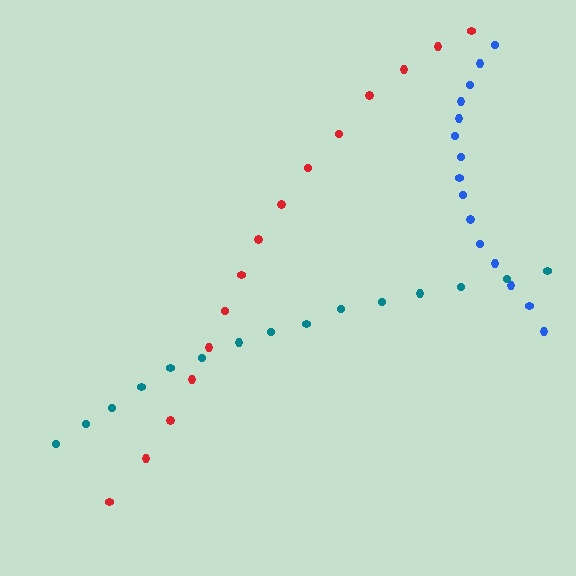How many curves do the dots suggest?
There are 3 distinct paths.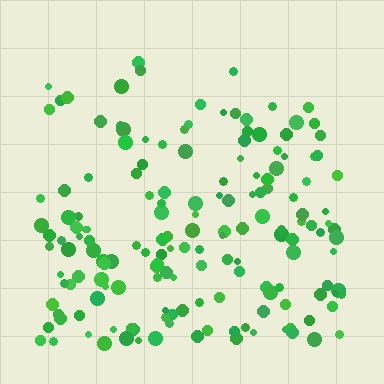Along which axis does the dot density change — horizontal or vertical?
Vertical.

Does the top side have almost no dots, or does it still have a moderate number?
Still a moderate number, just noticeably fewer than the bottom.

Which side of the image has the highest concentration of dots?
The bottom.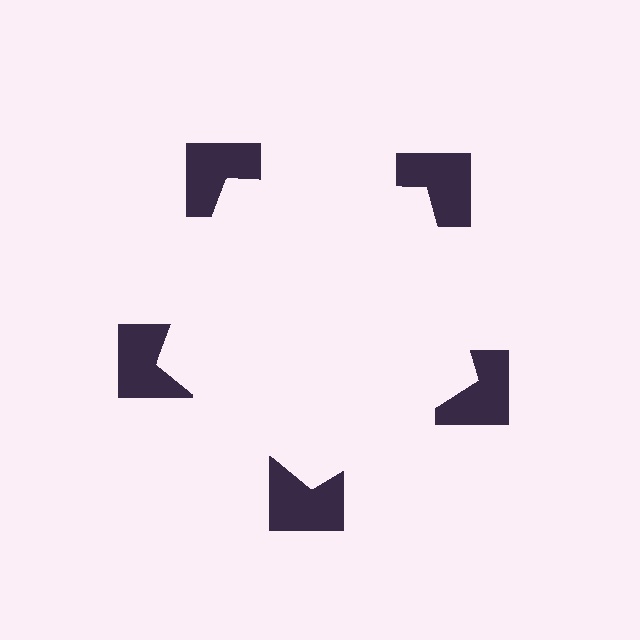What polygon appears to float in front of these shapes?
An illusory pentagon — its edges are inferred from the aligned wedge cuts in the notched squares, not physically drawn.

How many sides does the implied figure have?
5 sides.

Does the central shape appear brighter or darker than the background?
It typically appears slightly brighter than the background, even though no actual brightness change is drawn.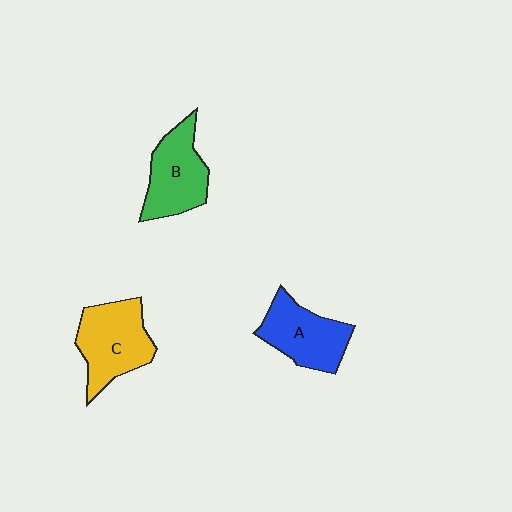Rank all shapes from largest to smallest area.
From largest to smallest: C (yellow), B (green), A (blue).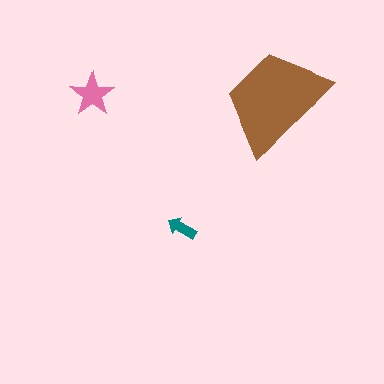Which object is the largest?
The brown trapezoid.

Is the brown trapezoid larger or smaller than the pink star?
Larger.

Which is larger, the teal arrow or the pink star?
The pink star.